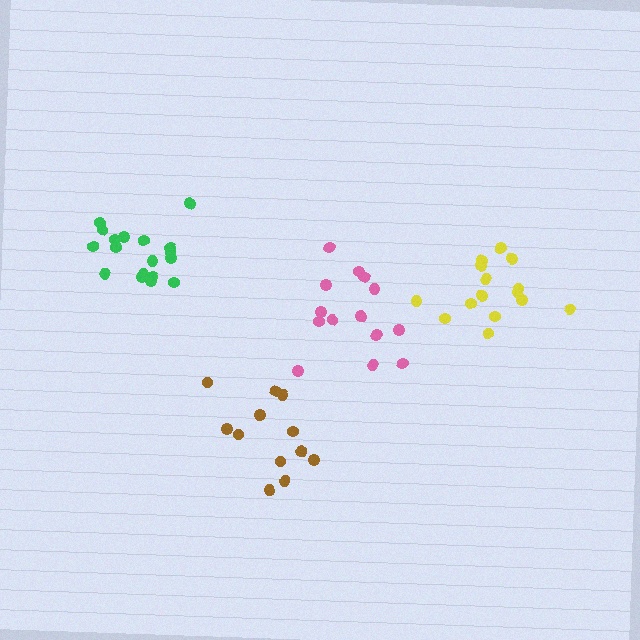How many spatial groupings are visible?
There are 4 spatial groupings.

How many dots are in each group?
Group 1: 15 dots, Group 2: 18 dots, Group 3: 14 dots, Group 4: 12 dots (59 total).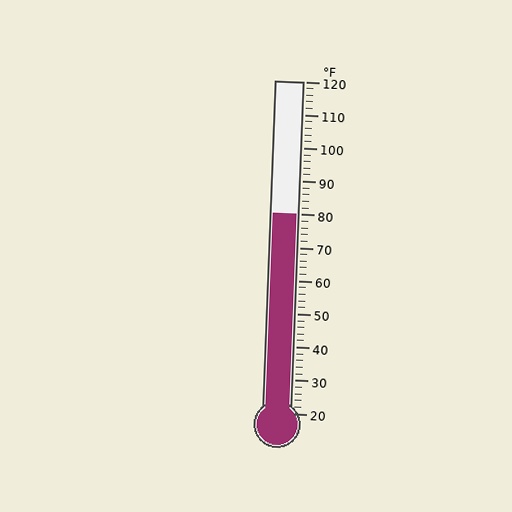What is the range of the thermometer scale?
The thermometer scale ranges from 20°F to 120°F.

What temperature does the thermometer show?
The thermometer shows approximately 80°F.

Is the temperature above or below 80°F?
The temperature is at 80°F.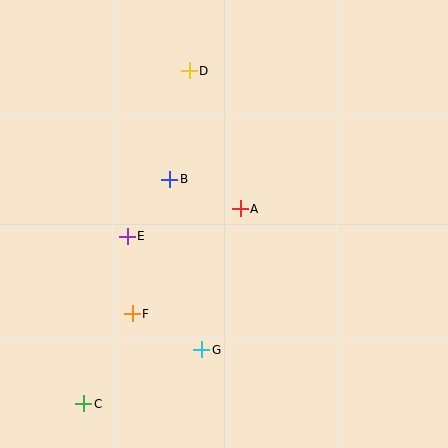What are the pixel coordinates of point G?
Point G is at (202, 350).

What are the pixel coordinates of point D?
Point D is at (189, 71).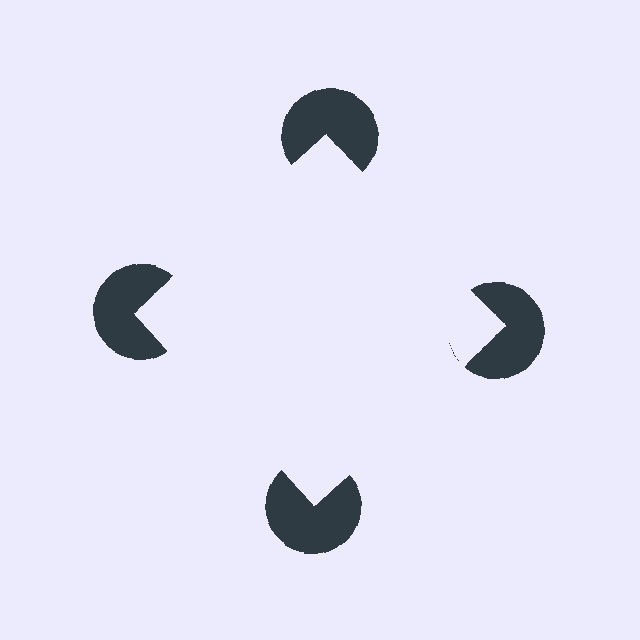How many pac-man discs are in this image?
There are 4 — one at each vertex of the illusory square.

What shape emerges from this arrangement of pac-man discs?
An illusory square — its edges are inferred from the aligned wedge cuts in the pac-man discs, not physically drawn.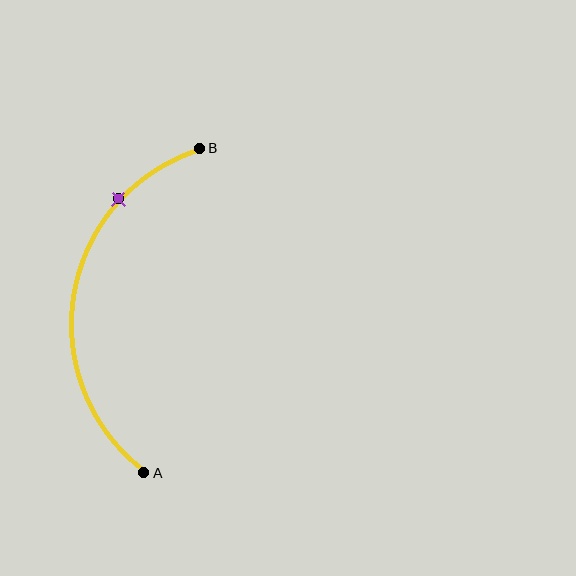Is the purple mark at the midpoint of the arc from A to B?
No. The purple mark lies on the arc but is closer to endpoint B. The arc midpoint would be at the point on the curve equidistant along the arc from both A and B.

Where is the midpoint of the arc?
The arc midpoint is the point on the curve farthest from the straight line joining A and B. It sits to the left of that line.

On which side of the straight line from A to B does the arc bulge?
The arc bulges to the left of the straight line connecting A and B.